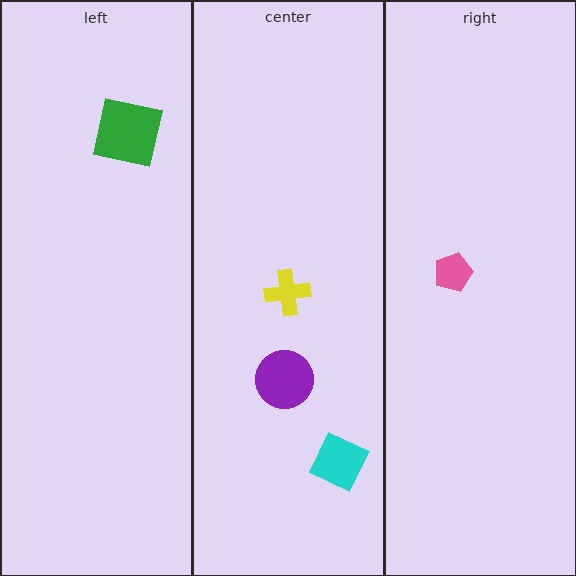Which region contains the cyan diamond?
The center region.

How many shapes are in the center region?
3.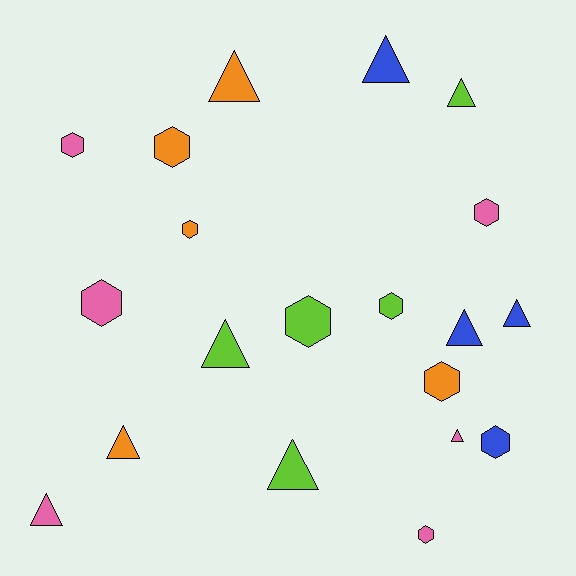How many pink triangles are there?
There are 2 pink triangles.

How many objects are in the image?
There are 20 objects.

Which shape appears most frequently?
Hexagon, with 10 objects.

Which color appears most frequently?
Pink, with 6 objects.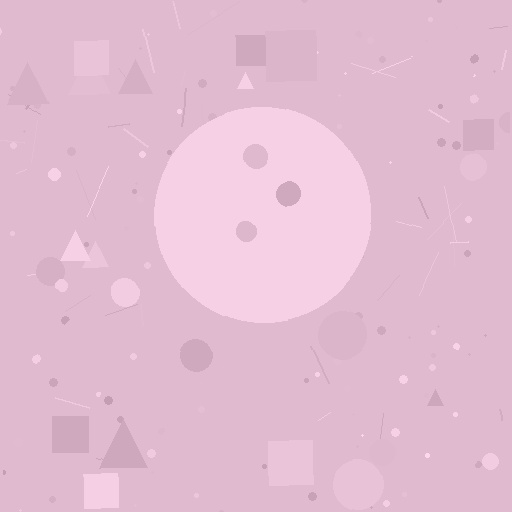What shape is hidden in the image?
A circle is hidden in the image.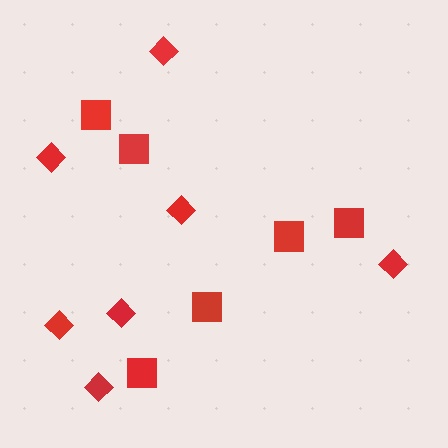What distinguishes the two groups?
There are 2 groups: one group of squares (6) and one group of diamonds (7).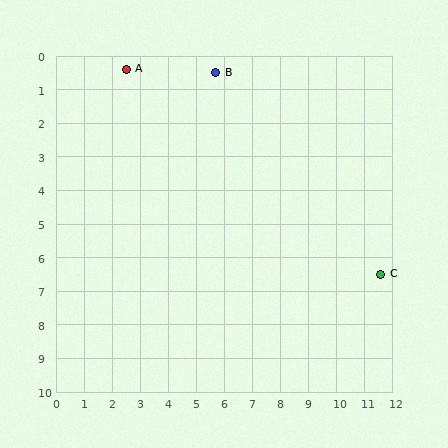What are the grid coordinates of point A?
Point A is at approximately (2.5, 0.4).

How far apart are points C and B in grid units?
Points C and B are about 8.4 grid units apart.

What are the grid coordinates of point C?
Point C is at approximately (11.6, 6.5).